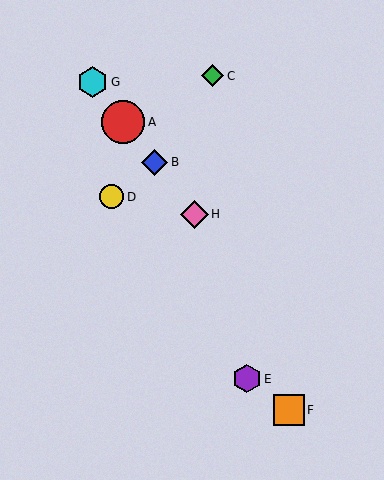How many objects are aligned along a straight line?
4 objects (A, B, G, H) are aligned along a straight line.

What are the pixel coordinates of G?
Object G is at (92, 82).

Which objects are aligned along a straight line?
Objects A, B, G, H are aligned along a straight line.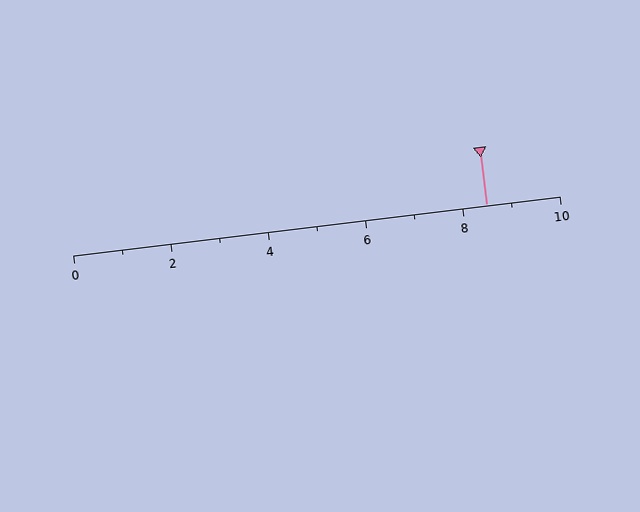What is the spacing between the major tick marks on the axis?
The major ticks are spaced 2 apart.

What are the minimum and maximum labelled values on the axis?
The axis runs from 0 to 10.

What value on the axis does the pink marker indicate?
The marker indicates approximately 8.5.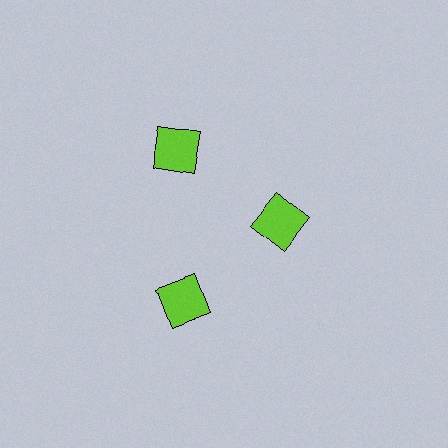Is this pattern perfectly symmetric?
No. The 3 lime squares are arranged in a ring, but one element near the 3 o'clock position is pulled inward toward the center, breaking the 3-fold rotational symmetry.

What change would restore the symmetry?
The symmetry would be restored by moving it outward, back onto the ring so that all 3 squares sit at equal angles and equal distance from the center.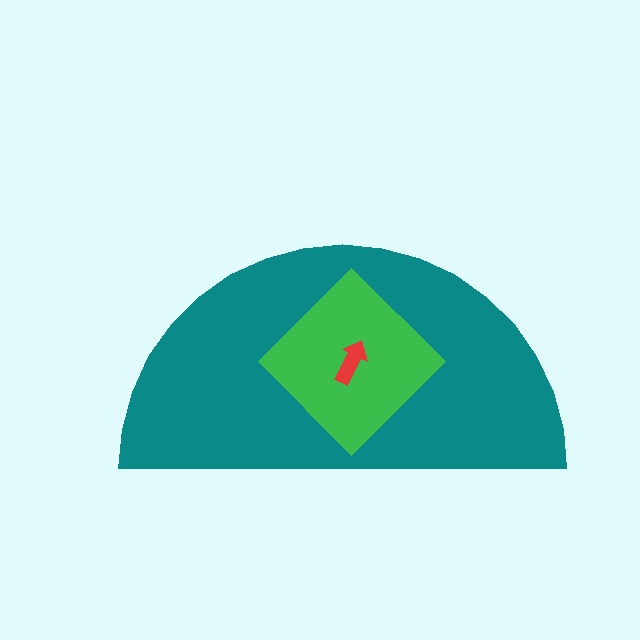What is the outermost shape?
The teal semicircle.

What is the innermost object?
The red arrow.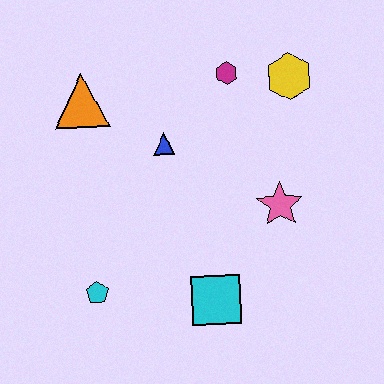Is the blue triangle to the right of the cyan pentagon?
Yes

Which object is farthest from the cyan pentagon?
The yellow hexagon is farthest from the cyan pentagon.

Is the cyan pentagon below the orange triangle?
Yes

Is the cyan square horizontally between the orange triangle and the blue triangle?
No